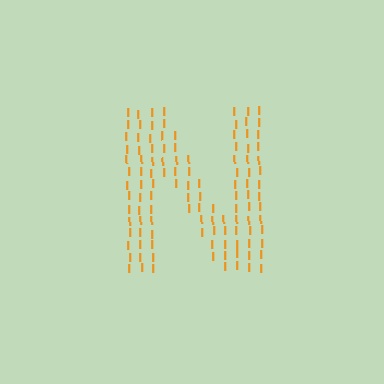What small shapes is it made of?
It is made of small letter I's.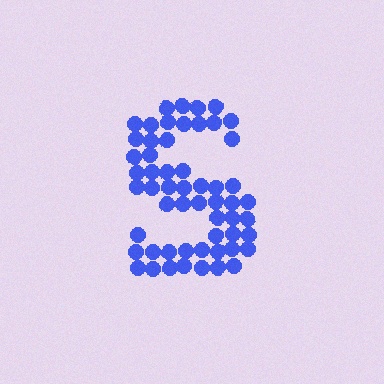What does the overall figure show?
The overall figure shows the letter S.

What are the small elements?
The small elements are circles.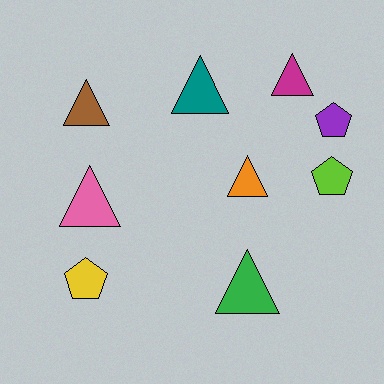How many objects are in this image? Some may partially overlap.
There are 9 objects.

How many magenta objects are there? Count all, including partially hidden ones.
There is 1 magenta object.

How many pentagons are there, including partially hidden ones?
There are 3 pentagons.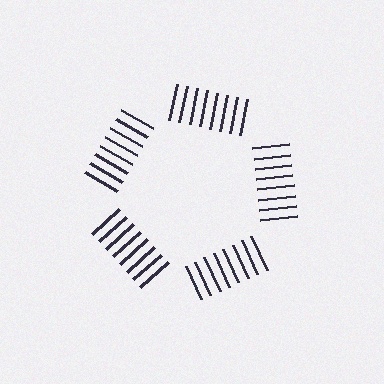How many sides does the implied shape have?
5 sides — the line-ends trace a pentagon.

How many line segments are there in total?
40 — 8 along each of the 5 edges.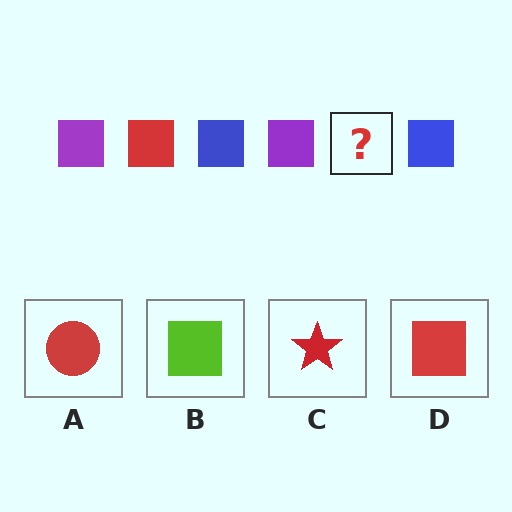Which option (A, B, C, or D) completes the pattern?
D.